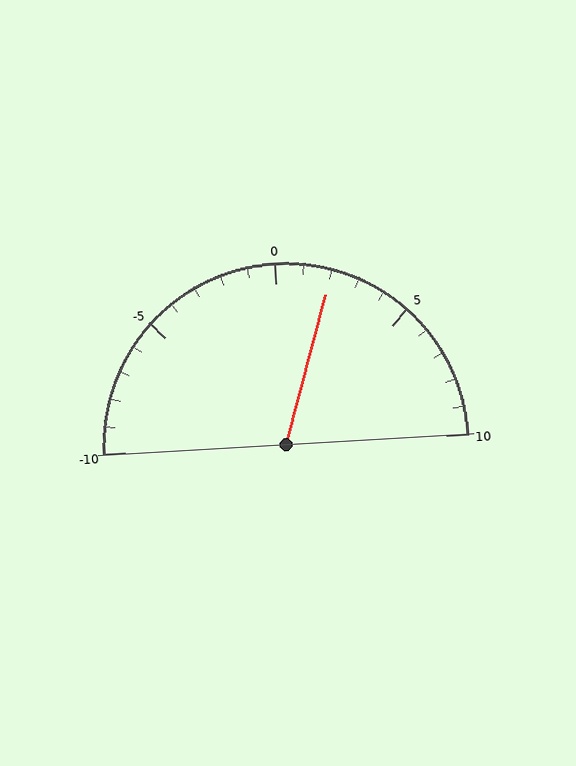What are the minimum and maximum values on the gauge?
The gauge ranges from -10 to 10.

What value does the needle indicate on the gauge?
The needle indicates approximately 2.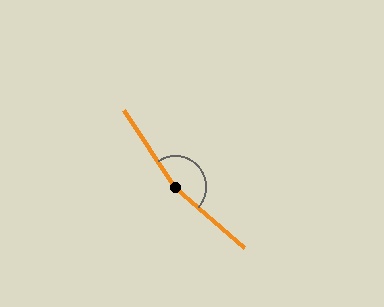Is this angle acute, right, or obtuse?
It is obtuse.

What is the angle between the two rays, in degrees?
Approximately 165 degrees.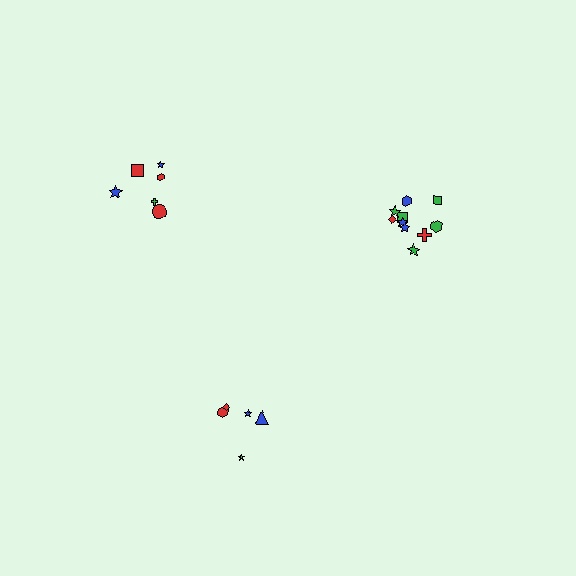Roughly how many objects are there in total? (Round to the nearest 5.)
Roughly 20 objects in total.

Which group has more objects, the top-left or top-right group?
The top-right group.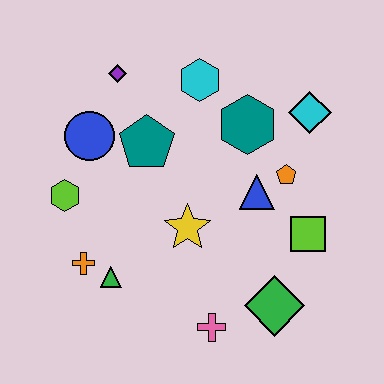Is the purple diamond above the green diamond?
Yes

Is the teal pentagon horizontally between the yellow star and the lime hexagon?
Yes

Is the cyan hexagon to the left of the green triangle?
No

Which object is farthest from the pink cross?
The purple diamond is farthest from the pink cross.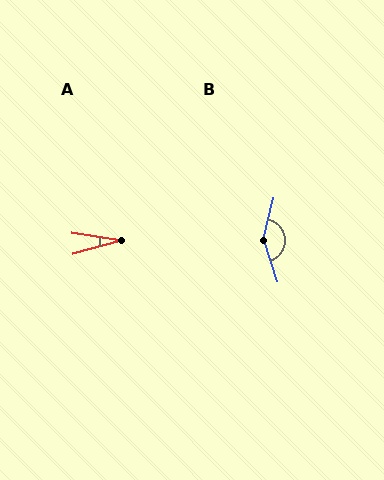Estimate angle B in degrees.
Approximately 147 degrees.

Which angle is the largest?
B, at approximately 147 degrees.